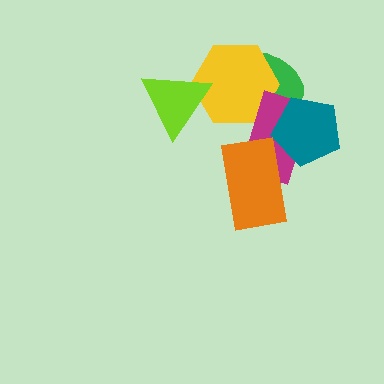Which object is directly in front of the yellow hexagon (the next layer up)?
The magenta rectangle is directly in front of the yellow hexagon.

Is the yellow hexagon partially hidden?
Yes, it is partially covered by another shape.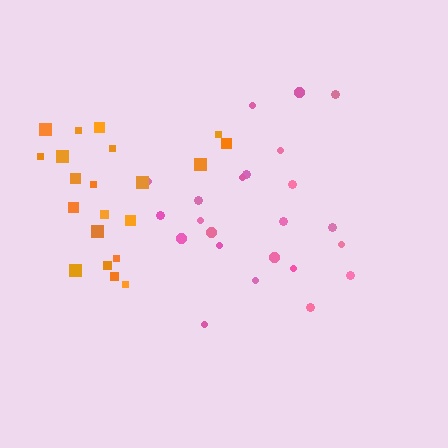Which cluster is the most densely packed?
Pink.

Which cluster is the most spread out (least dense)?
Orange.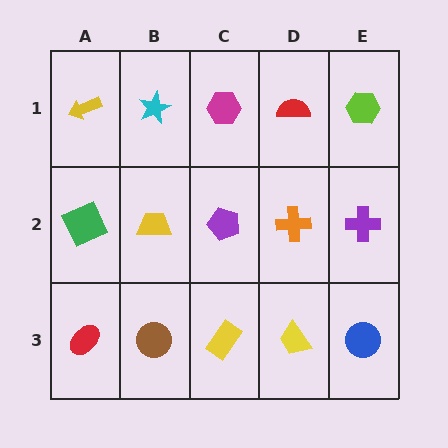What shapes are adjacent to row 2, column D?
A red semicircle (row 1, column D), a yellow trapezoid (row 3, column D), a purple pentagon (row 2, column C), a purple cross (row 2, column E).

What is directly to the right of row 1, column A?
A cyan star.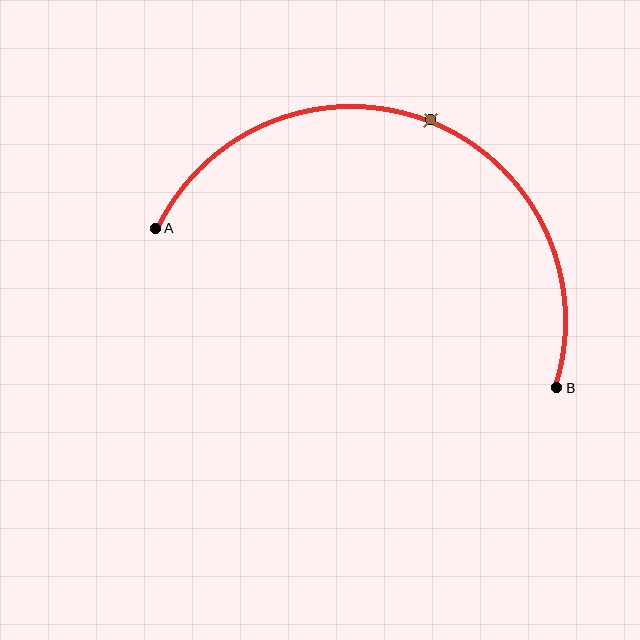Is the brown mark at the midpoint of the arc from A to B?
Yes. The brown mark lies on the arc at equal arc-length from both A and B — it is the arc midpoint.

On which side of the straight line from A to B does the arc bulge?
The arc bulges above the straight line connecting A and B.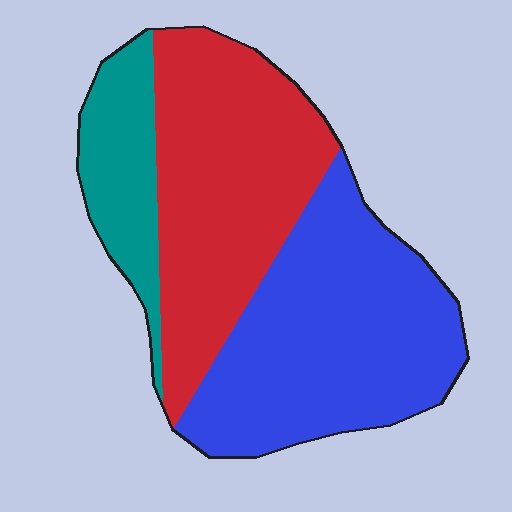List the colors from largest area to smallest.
From largest to smallest: blue, red, teal.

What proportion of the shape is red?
Red covers 40% of the shape.